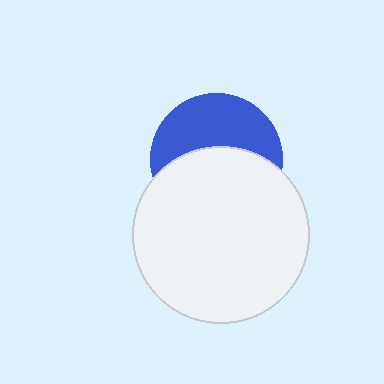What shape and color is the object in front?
The object in front is a white circle.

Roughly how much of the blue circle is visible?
About half of it is visible (roughly 46%).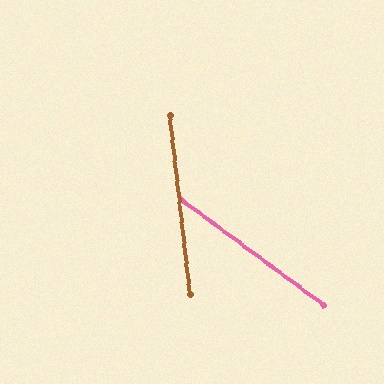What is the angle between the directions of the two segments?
Approximately 47 degrees.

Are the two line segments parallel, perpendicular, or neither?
Neither parallel nor perpendicular — they differ by about 47°.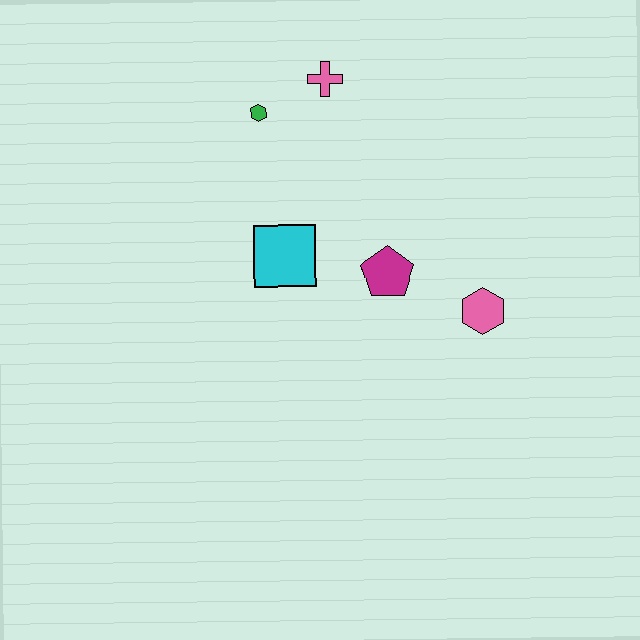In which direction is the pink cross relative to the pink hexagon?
The pink cross is above the pink hexagon.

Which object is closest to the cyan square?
The magenta pentagon is closest to the cyan square.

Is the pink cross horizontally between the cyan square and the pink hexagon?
Yes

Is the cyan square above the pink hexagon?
Yes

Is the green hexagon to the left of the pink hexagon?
Yes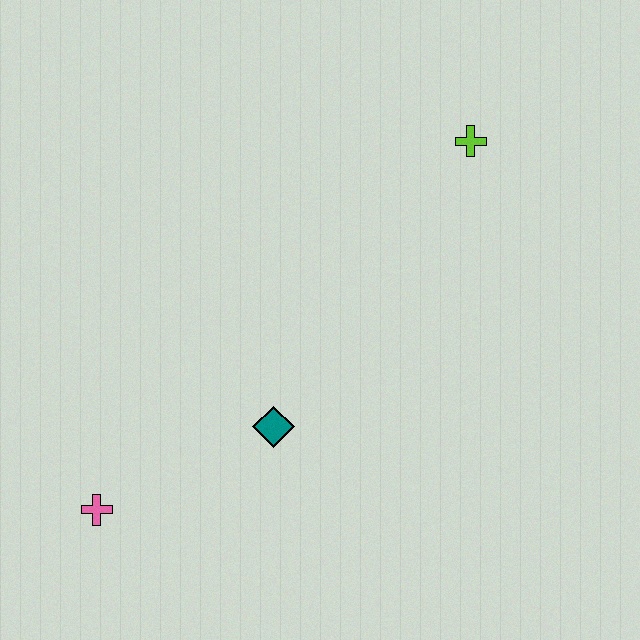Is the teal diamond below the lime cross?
Yes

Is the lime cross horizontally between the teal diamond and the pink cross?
No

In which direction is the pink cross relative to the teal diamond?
The pink cross is to the left of the teal diamond.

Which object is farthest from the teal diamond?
The lime cross is farthest from the teal diamond.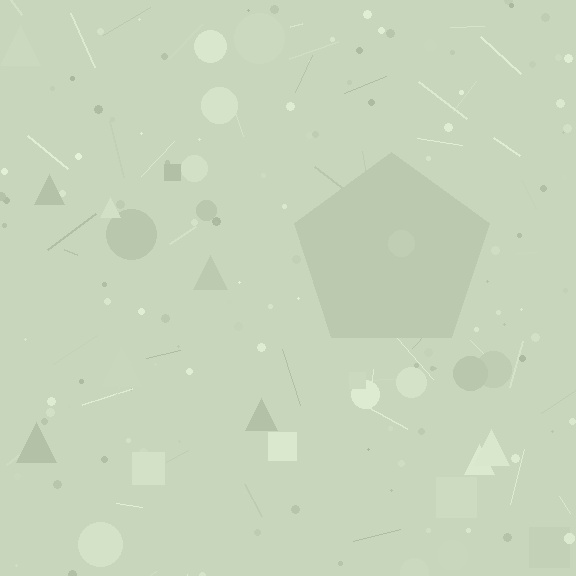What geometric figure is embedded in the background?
A pentagon is embedded in the background.